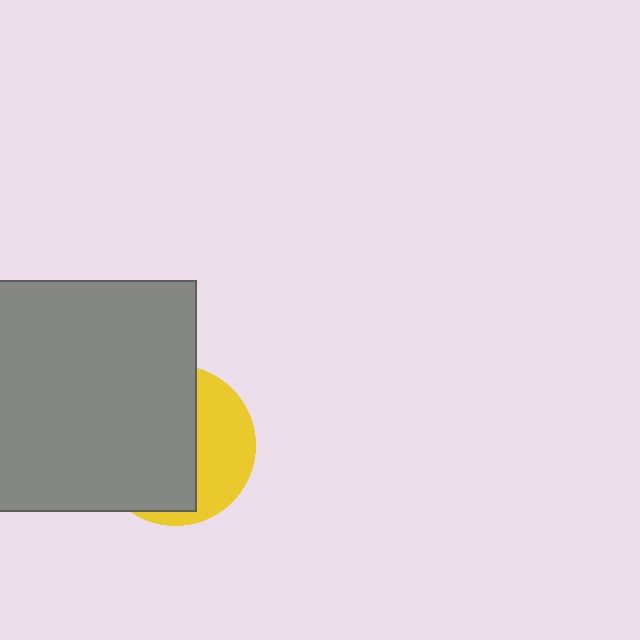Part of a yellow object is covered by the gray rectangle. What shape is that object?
It is a circle.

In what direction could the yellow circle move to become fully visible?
The yellow circle could move right. That would shift it out from behind the gray rectangle entirely.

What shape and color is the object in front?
The object in front is a gray rectangle.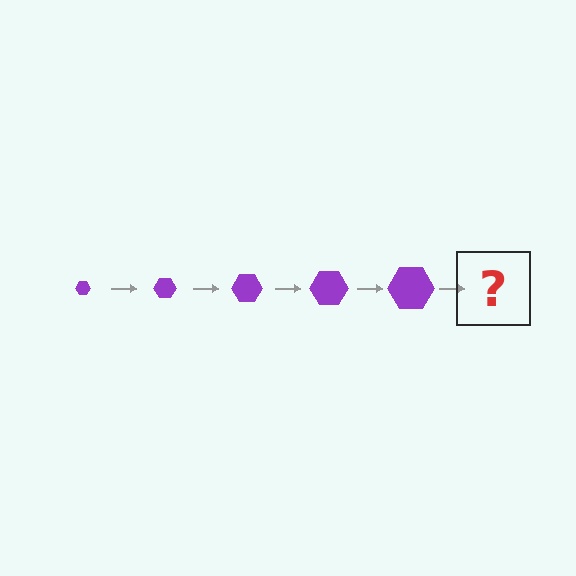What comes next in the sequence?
The next element should be a purple hexagon, larger than the previous one.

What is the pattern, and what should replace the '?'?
The pattern is that the hexagon gets progressively larger each step. The '?' should be a purple hexagon, larger than the previous one.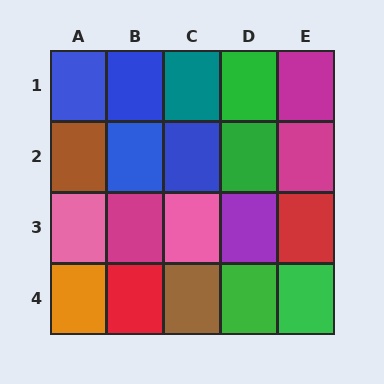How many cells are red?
2 cells are red.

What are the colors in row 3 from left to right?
Pink, magenta, pink, purple, red.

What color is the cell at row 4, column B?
Red.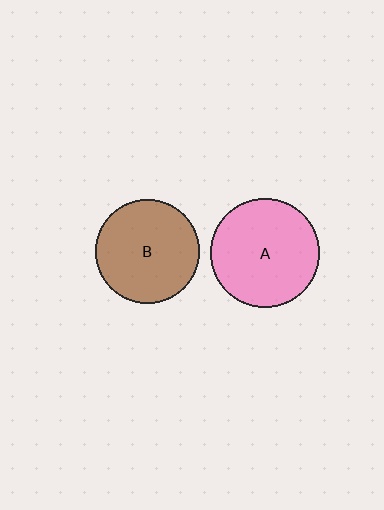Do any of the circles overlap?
No, none of the circles overlap.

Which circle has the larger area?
Circle A (pink).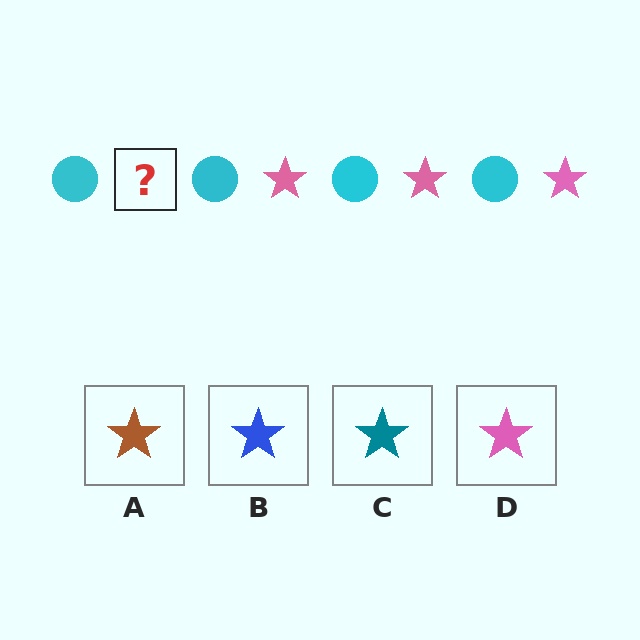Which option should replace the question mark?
Option D.